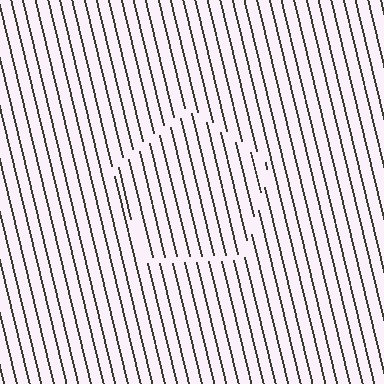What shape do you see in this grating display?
An illusory pentagon. The interior of the shape contains the same grating, shifted by half a period — the contour is defined by the phase discontinuity where line-ends from the inner and outer gratings abut.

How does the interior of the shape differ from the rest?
The interior of the shape contains the same grating, shifted by half a period — the contour is defined by the phase discontinuity where line-ends from the inner and outer gratings abut.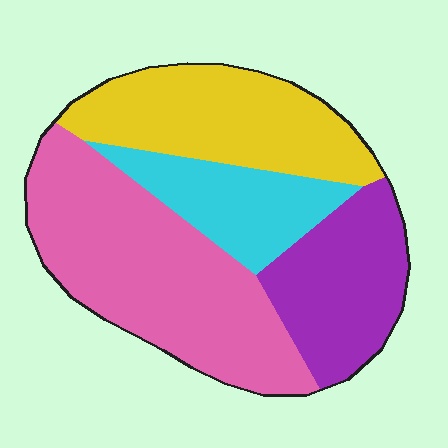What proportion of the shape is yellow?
Yellow covers around 25% of the shape.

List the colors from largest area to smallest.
From largest to smallest: pink, yellow, purple, cyan.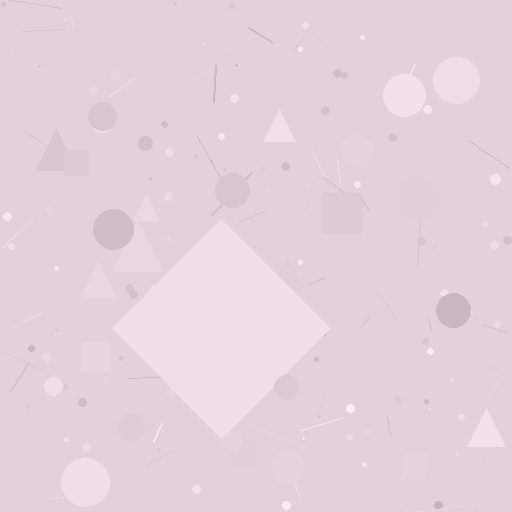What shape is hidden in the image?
A diamond is hidden in the image.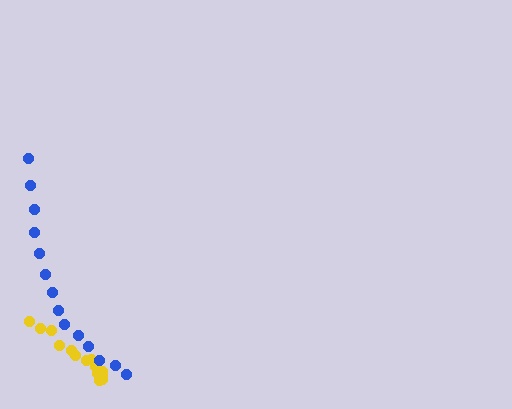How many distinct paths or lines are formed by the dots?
There are 2 distinct paths.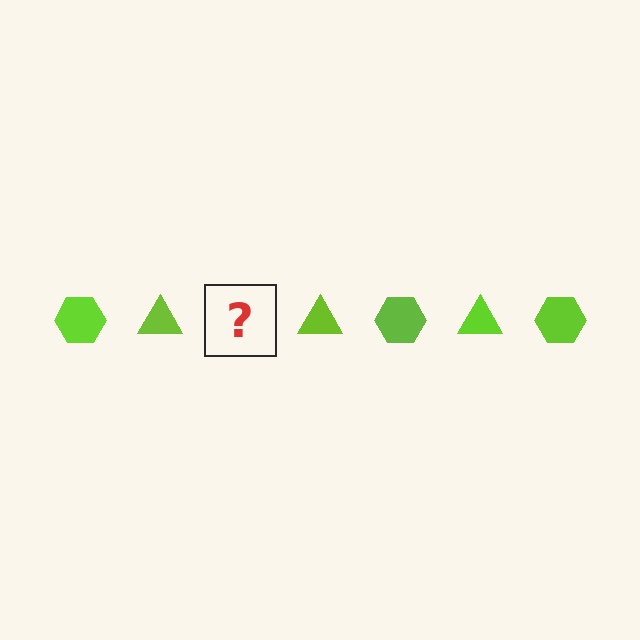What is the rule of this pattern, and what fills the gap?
The rule is that the pattern cycles through hexagon, triangle shapes in lime. The gap should be filled with a lime hexagon.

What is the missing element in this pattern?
The missing element is a lime hexagon.